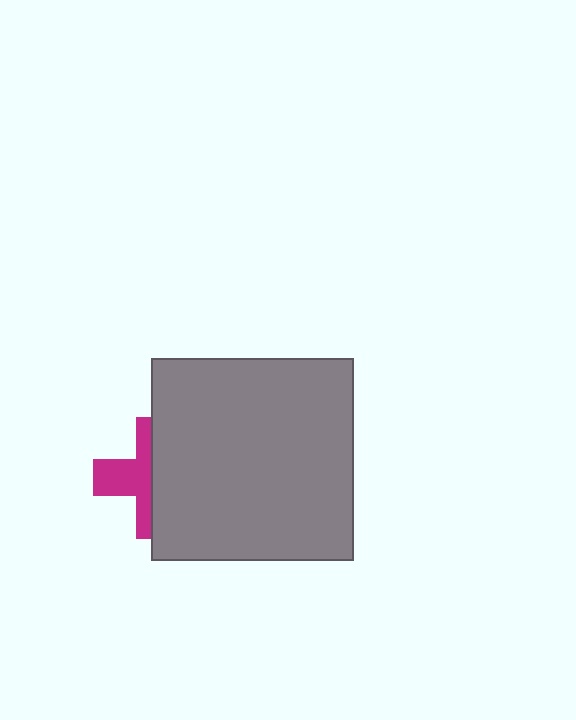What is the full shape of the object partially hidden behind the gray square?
The partially hidden object is a magenta cross.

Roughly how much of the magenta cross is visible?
About half of it is visible (roughly 45%).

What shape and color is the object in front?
The object in front is a gray square.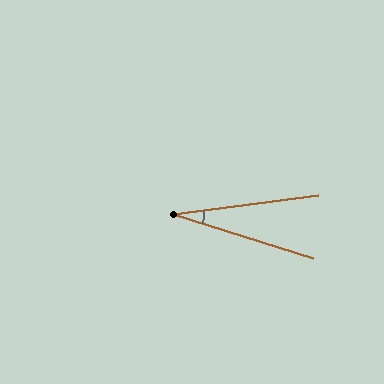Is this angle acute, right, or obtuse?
It is acute.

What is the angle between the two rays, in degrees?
Approximately 25 degrees.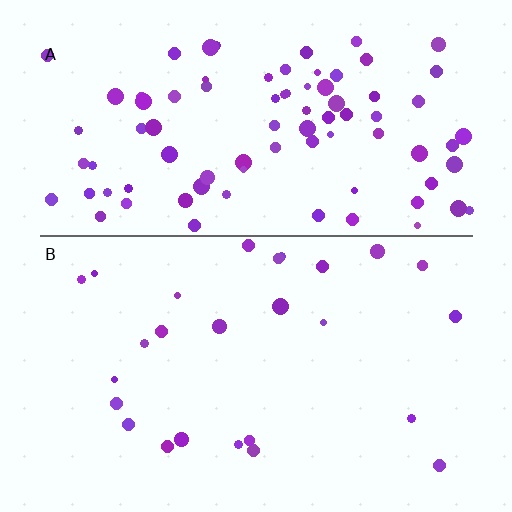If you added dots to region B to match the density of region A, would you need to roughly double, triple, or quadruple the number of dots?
Approximately triple.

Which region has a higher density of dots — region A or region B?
A (the top).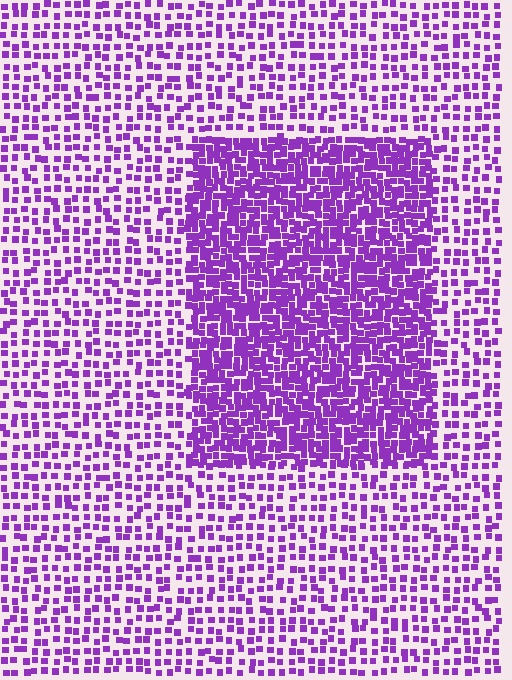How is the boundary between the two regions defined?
The boundary is defined by a change in element density (approximately 2.2x ratio). All elements are the same color, size, and shape.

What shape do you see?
I see a rectangle.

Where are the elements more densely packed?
The elements are more densely packed inside the rectangle boundary.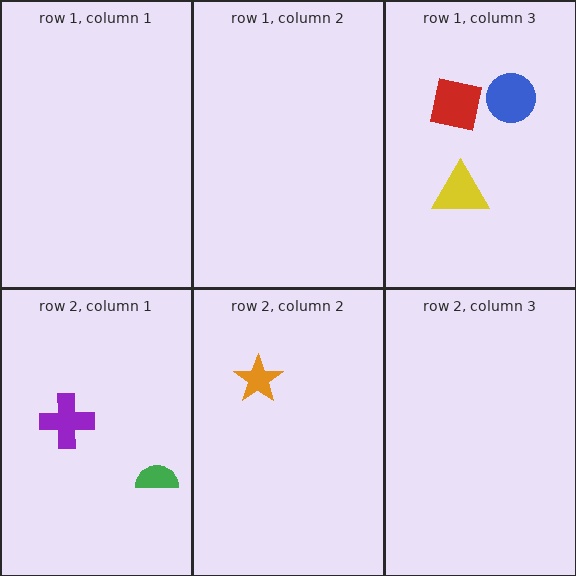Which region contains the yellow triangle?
The row 1, column 3 region.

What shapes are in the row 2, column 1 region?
The green semicircle, the purple cross.